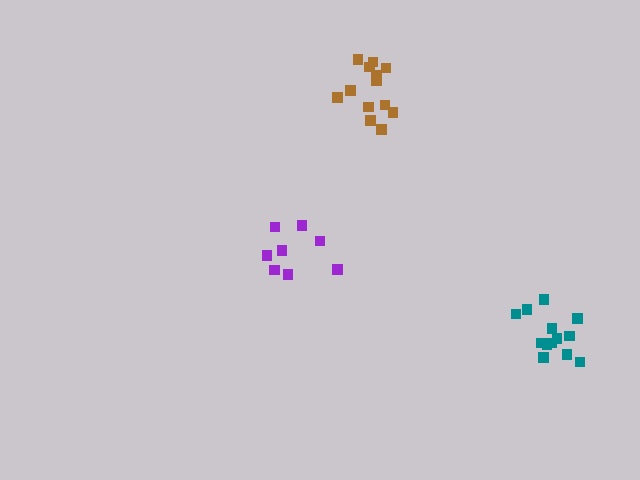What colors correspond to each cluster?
The clusters are colored: purple, brown, teal.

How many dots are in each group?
Group 1: 8 dots, Group 2: 13 dots, Group 3: 13 dots (34 total).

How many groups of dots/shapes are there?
There are 3 groups.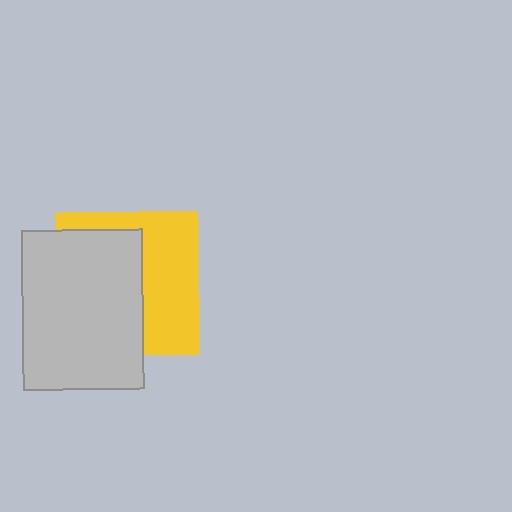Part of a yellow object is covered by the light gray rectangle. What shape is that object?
It is a square.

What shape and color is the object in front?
The object in front is a light gray rectangle.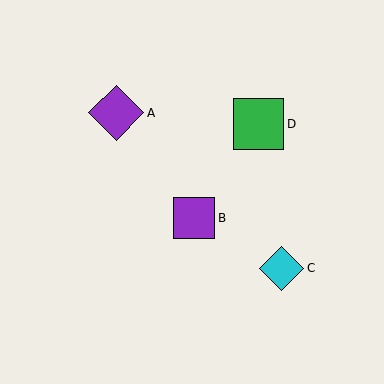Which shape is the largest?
The purple diamond (labeled A) is the largest.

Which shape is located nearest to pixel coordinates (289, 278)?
The cyan diamond (labeled C) at (282, 268) is nearest to that location.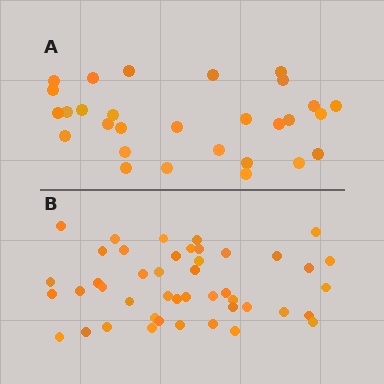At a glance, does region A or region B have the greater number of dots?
Region B (the bottom region) has more dots.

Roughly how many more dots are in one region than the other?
Region B has approximately 15 more dots than region A.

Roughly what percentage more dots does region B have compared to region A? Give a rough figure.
About 55% more.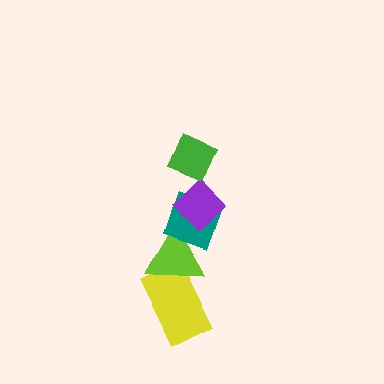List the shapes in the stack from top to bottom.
From top to bottom: the green diamond, the purple diamond, the teal diamond, the lime triangle, the yellow rectangle.